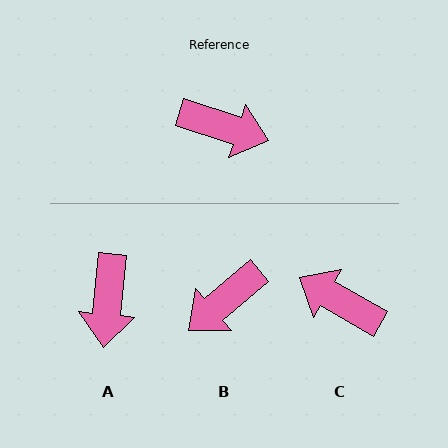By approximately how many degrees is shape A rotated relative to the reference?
Approximately 78 degrees clockwise.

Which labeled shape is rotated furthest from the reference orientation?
C, about 168 degrees away.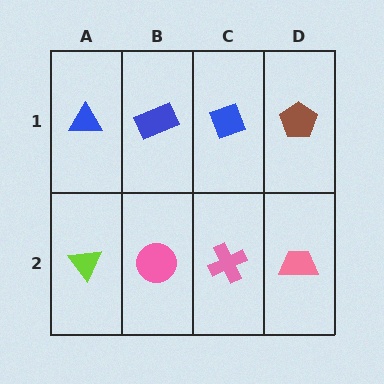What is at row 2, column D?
A pink trapezoid.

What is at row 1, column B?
A blue rectangle.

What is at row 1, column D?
A brown pentagon.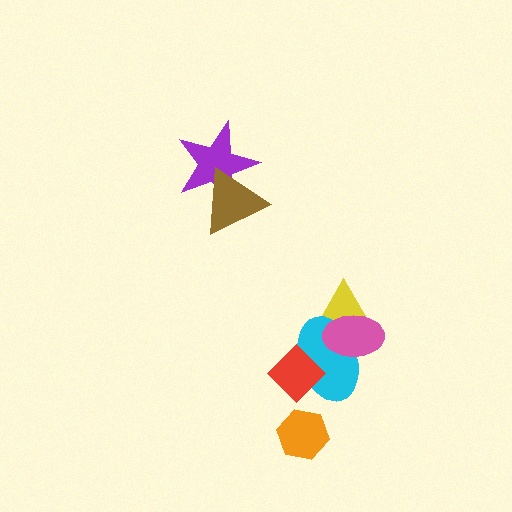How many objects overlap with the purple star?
1 object overlaps with the purple star.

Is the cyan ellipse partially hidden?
Yes, it is partially covered by another shape.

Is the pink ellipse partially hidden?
No, no other shape covers it.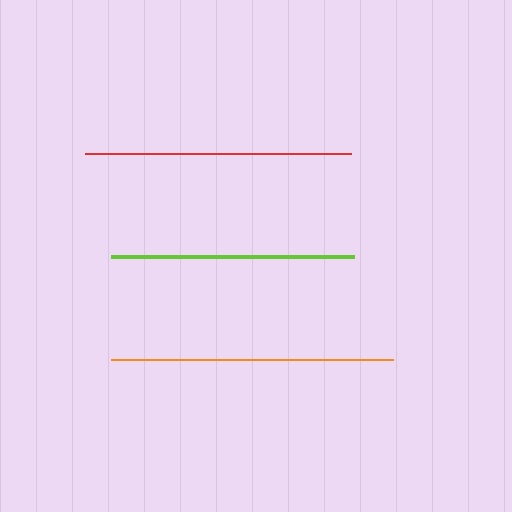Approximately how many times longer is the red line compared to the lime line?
The red line is approximately 1.1 times the length of the lime line.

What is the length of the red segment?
The red segment is approximately 267 pixels long.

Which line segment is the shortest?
The lime line is the shortest at approximately 242 pixels.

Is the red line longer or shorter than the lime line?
The red line is longer than the lime line.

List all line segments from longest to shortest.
From longest to shortest: orange, red, lime.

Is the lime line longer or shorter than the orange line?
The orange line is longer than the lime line.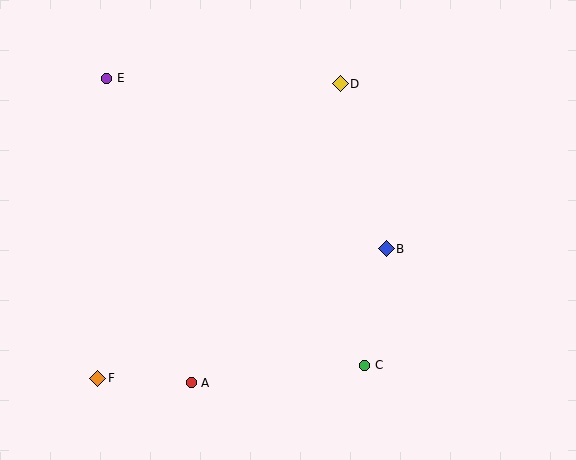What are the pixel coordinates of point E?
Point E is at (107, 78).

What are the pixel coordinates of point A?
Point A is at (191, 383).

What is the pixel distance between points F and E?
The distance between F and E is 300 pixels.